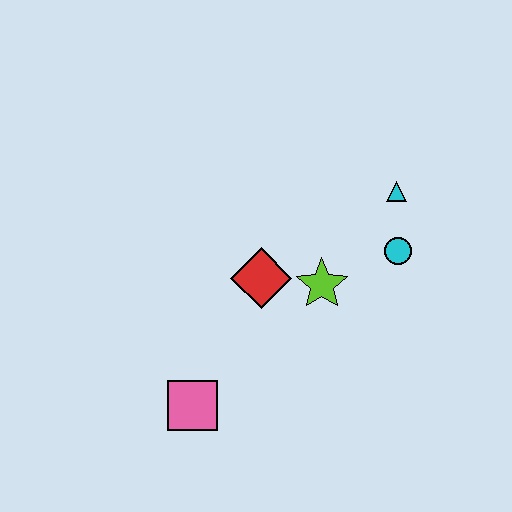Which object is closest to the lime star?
The red diamond is closest to the lime star.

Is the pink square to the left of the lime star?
Yes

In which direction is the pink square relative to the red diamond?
The pink square is below the red diamond.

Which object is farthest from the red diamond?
The cyan triangle is farthest from the red diamond.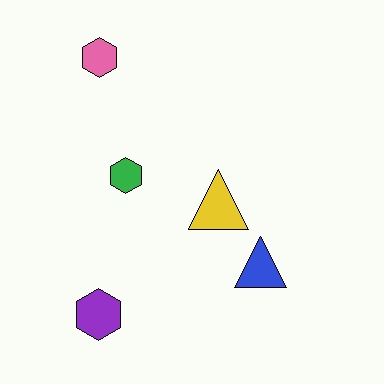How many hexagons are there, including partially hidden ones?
There are 3 hexagons.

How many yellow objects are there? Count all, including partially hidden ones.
There is 1 yellow object.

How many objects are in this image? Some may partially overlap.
There are 5 objects.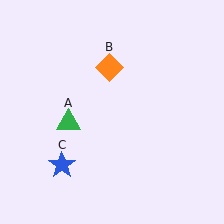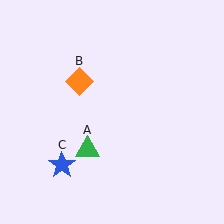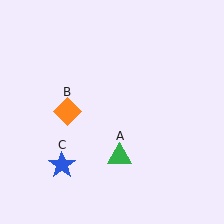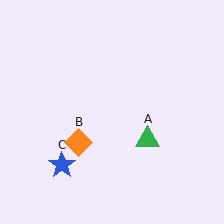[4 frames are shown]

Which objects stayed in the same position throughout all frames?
Blue star (object C) remained stationary.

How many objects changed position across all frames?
2 objects changed position: green triangle (object A), orange diamond (object B).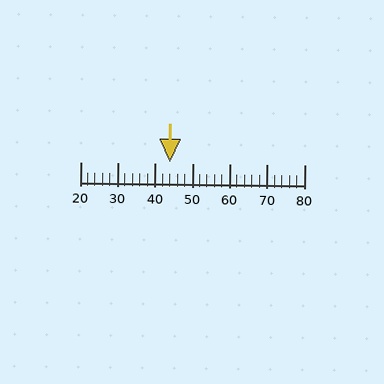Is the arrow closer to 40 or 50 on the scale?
The arrow is closer to 40.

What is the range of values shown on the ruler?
The ruler shows values from 20 to 80.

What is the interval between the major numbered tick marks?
The major tick marks are spaced 10 units apart.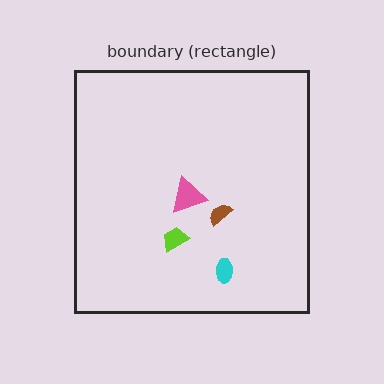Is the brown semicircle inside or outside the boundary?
Inside.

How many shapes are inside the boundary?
4 inside, 0 outside.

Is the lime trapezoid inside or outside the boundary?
Inside.